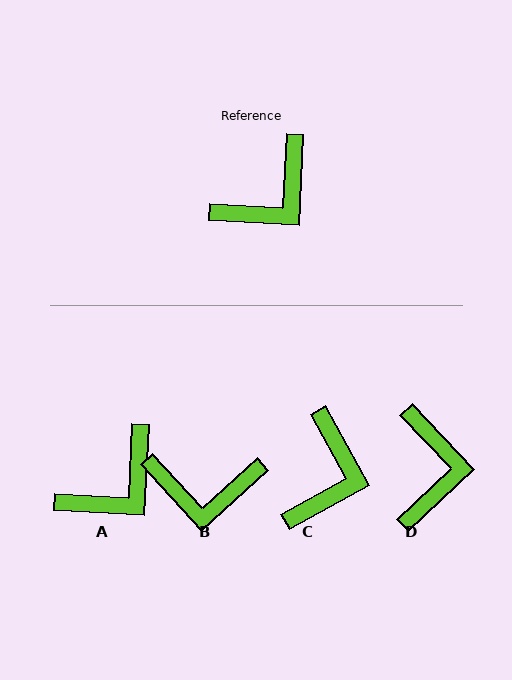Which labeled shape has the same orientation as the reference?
A.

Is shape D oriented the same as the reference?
No, it is off by about 46 degrees.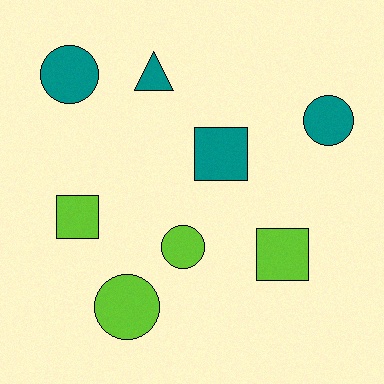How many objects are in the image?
There are 8 objects.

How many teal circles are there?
There are 2 teal circles.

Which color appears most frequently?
Teal, with 4 objects.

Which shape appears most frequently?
Circle, with 4 objects.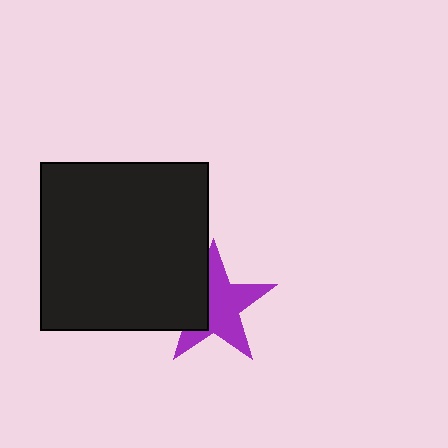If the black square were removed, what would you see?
You would see the complete purple star.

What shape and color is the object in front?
The object in front is a black square.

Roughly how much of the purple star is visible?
About half of it is visible (roughly 65%).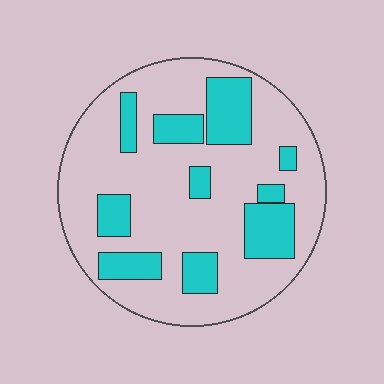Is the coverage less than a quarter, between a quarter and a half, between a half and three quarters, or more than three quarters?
Between a quarter and a half.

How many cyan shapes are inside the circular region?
10.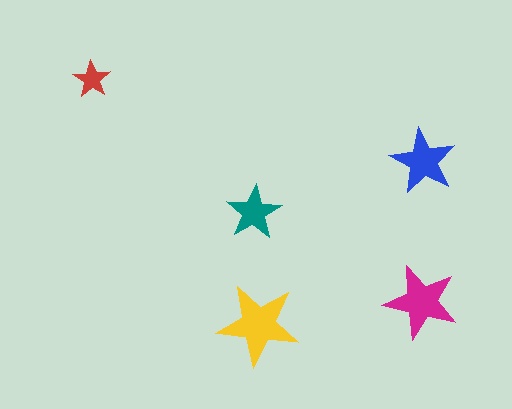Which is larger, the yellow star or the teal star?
The yellow one.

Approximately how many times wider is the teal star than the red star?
About 1.5 times wider.